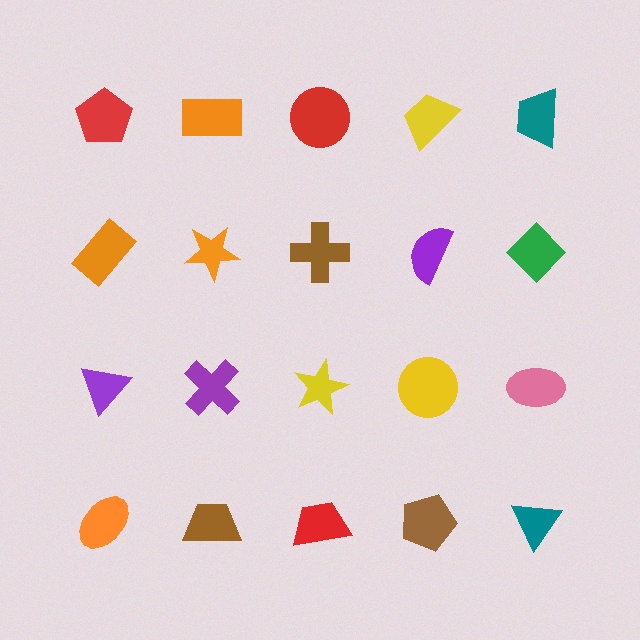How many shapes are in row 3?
5 shapes.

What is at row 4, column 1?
An orange ellipse.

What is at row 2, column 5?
A green diamond.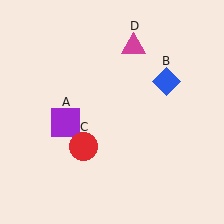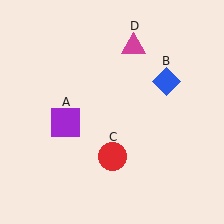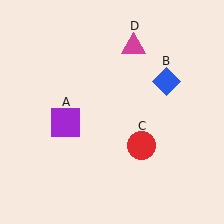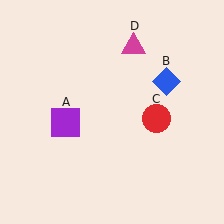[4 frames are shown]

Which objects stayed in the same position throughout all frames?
Purple square (object A) and blue diamond (object B) and magenta triangle (object D) remained stationary.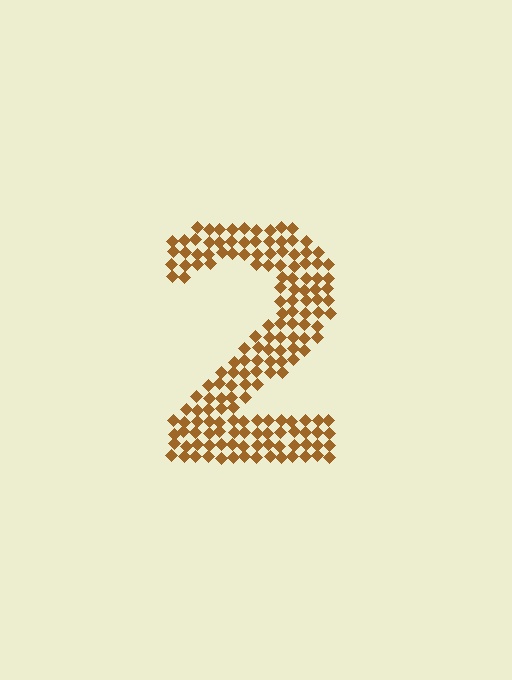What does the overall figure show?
The overall figure shows the digit 2.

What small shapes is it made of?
It is made of small diamonds.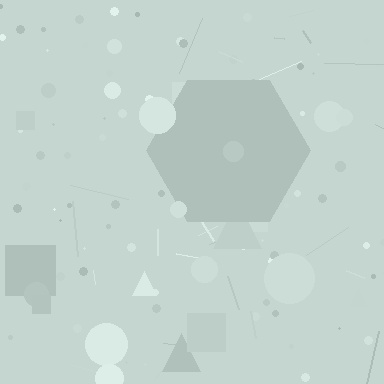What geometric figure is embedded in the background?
A hexagon is embedded in the background.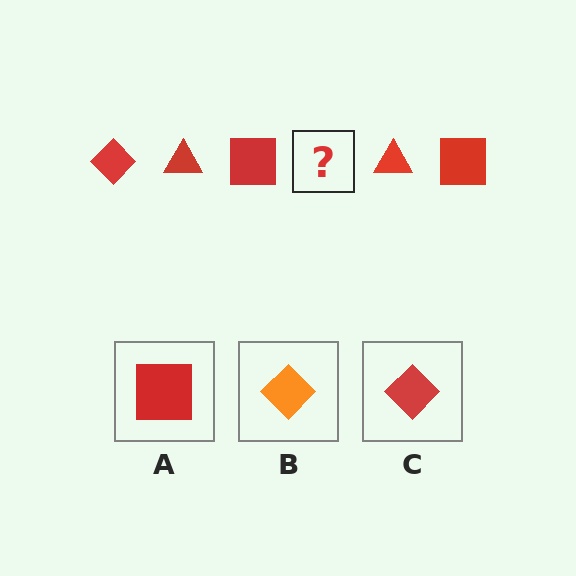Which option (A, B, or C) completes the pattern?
C.